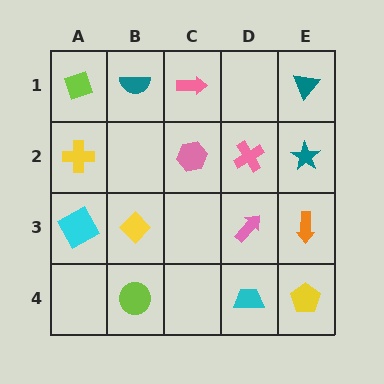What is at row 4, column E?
A yellow pentagon.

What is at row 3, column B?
A yellow diamond.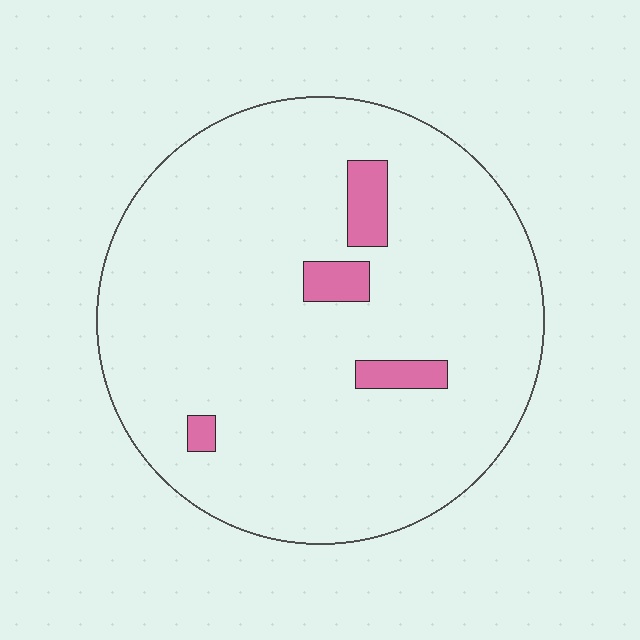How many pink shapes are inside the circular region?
4.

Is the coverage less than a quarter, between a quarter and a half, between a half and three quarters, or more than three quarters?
Less than a quarter.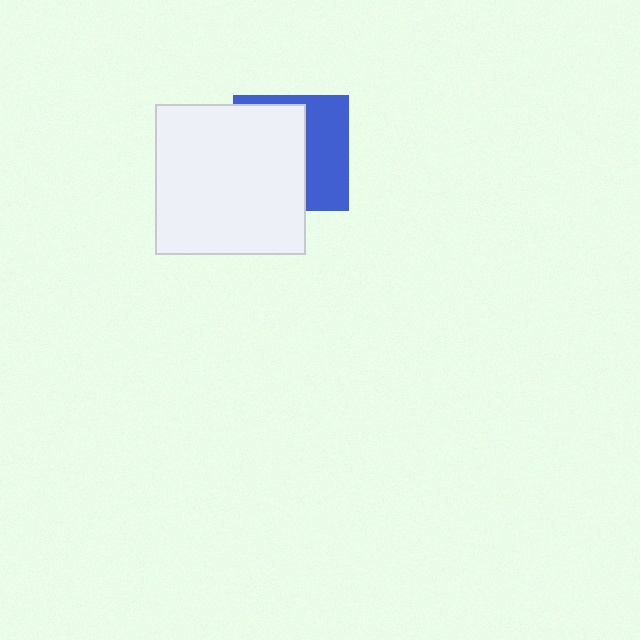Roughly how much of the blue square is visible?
A small part of it is visible (roughly 42%).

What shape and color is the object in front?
The object in front is a white square.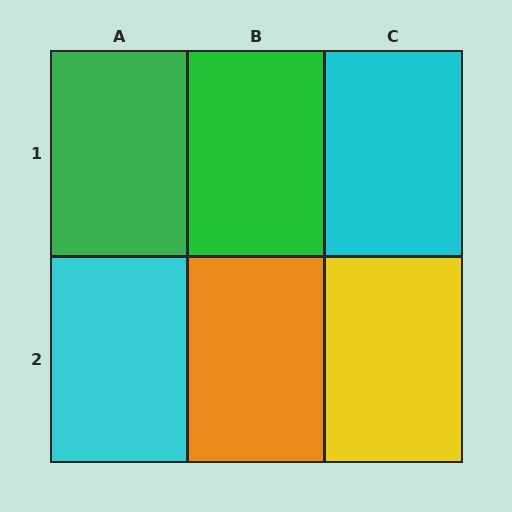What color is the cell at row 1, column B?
Green.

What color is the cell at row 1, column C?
Cyan.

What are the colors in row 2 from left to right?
Cyan, orange, yellow.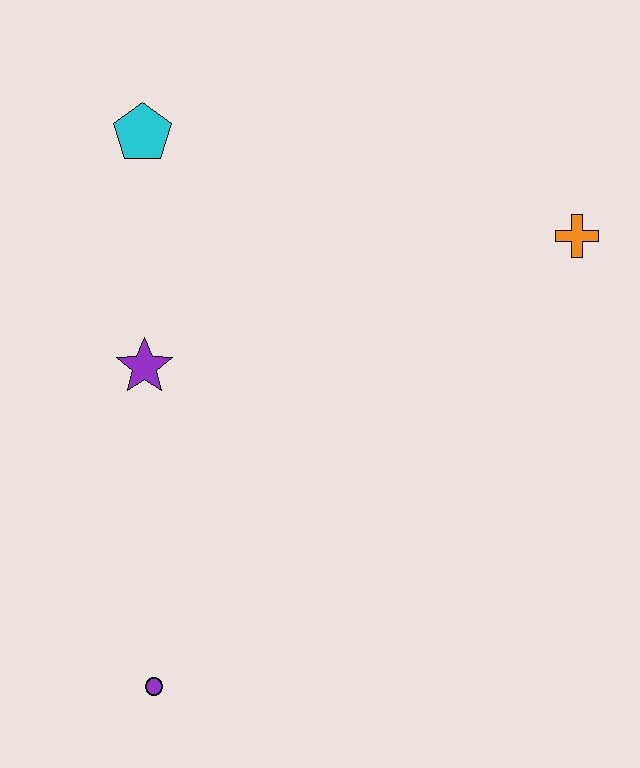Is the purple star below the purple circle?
No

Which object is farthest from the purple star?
The orange cross is farthest from the purple star.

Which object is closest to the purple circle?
The purple star is closest to the purple circle.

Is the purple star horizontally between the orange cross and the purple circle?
No